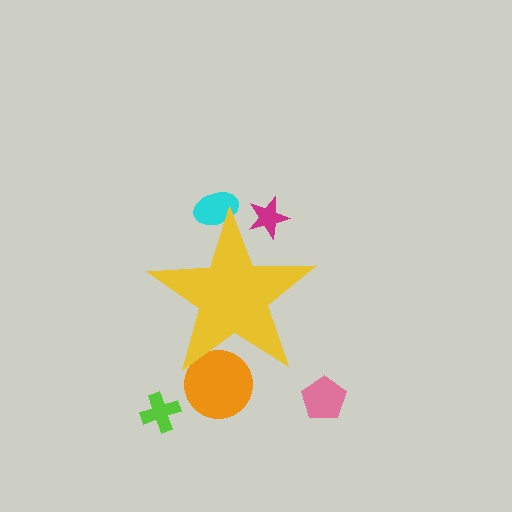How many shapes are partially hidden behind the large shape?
3 shapes are partially hidden.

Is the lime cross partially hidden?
No, the lime cross is fully visible.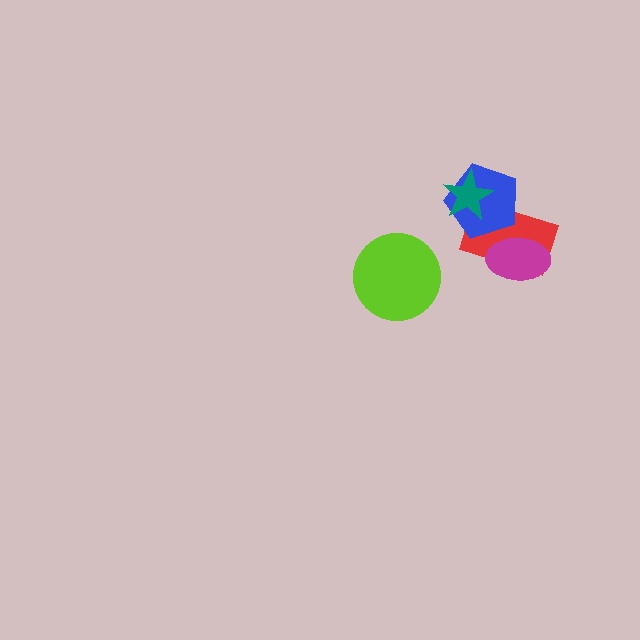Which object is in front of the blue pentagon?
The teal star is in front of the blue pentagon.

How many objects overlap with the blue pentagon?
2 objects overlap with the blue pentagon.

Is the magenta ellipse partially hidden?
No, no other shape covers it.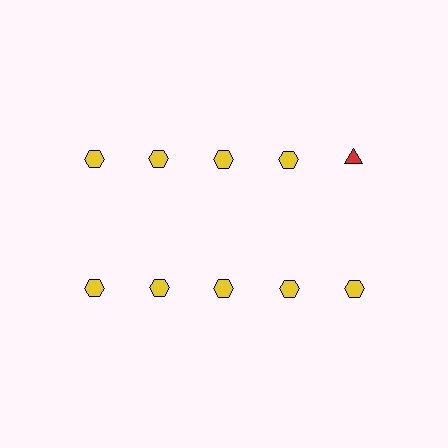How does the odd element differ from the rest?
It differs in both color (red instead of yellow) and shape (triangle instead of hexagon).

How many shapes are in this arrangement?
There are 10 shapes arranged in a grid pattern.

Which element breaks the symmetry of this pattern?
The red triangle in the top row, rightmost column breaks the symmetry. All other shapes are yellow hexagons.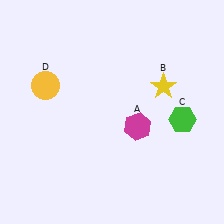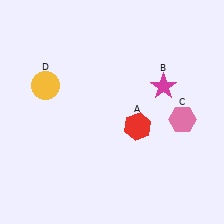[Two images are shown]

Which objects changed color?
A changed from magenta to red. B changed from yellow to magenta. C changed from green to pink.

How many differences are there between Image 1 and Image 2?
There are 3 differences between the two images.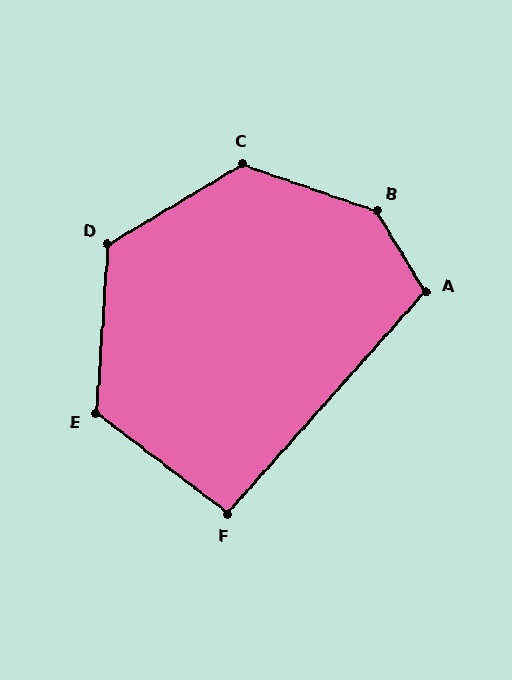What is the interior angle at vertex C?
Approximately 130 degrees (obtuse).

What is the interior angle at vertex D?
Approximately 125 degrees (obtuse).